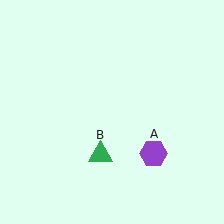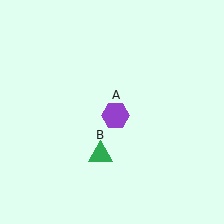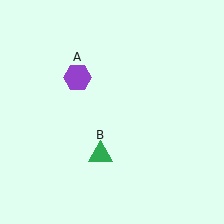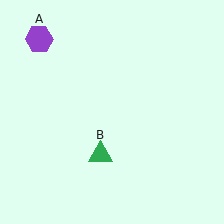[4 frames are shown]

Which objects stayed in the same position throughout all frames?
Green triangle (object B) remained stationary.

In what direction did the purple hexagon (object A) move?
The purple hexagon (object A) moved up and to the left.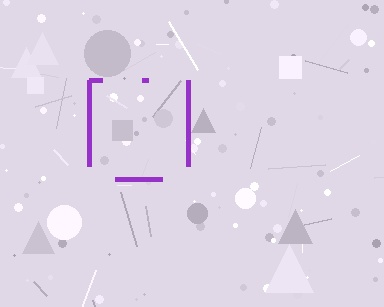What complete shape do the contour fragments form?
The contour fragments form a square.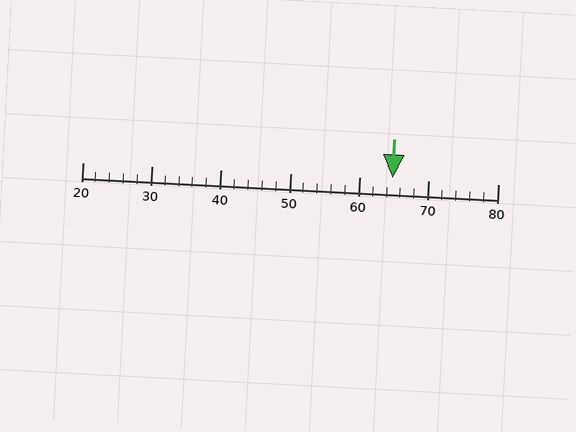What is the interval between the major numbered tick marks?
The major tick marks are spaced 10 units apart.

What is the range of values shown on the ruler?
The ruler shows values from 20 to 80.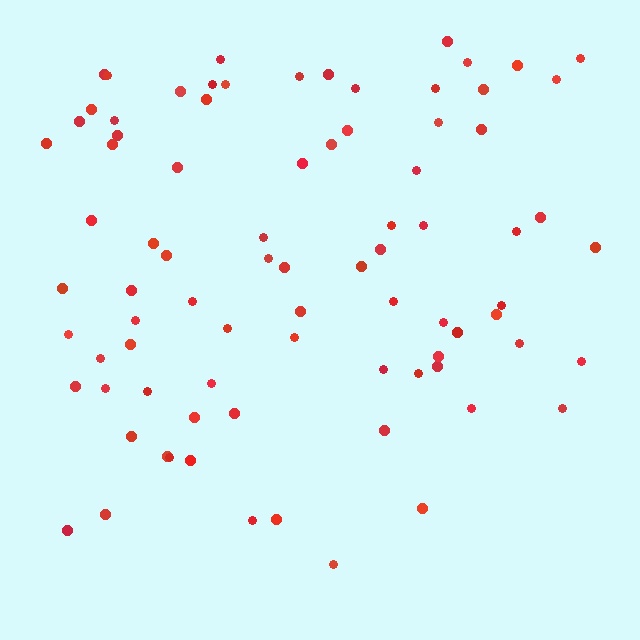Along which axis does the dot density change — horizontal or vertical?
Vertical.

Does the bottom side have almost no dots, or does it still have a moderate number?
Still a moderate number, just noticeably fewer than the top.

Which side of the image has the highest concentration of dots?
The top.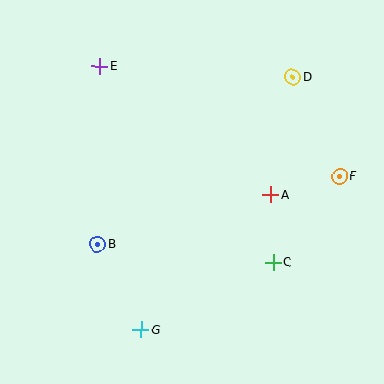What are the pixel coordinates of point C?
Point C is at (274, 263).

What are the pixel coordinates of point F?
Point F is at (340, 176).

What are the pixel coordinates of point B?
Point B is at (97, 244).